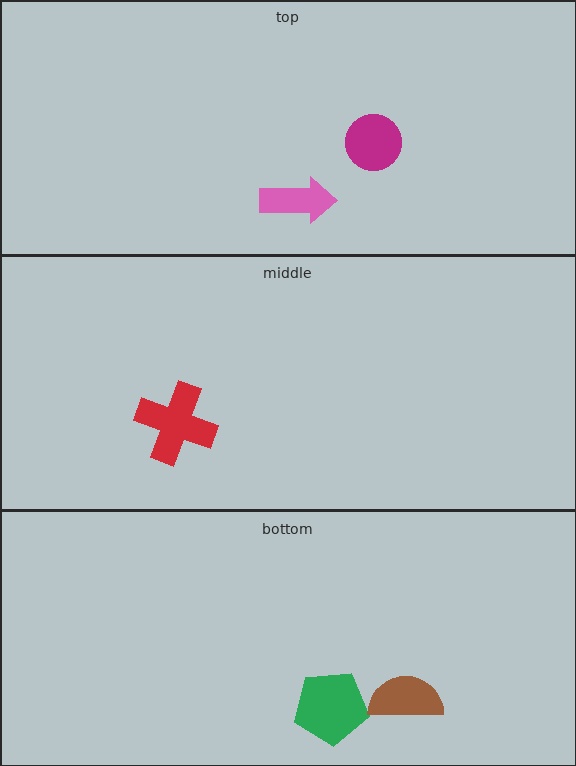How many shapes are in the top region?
2.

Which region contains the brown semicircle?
The bottom region.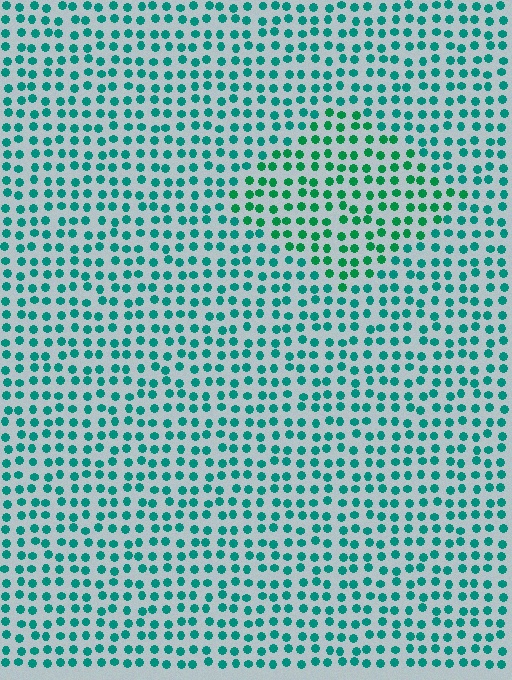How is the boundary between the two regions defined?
The boundary is defined purely by a slight shift in hue (about 24 degrees). Spacing, size, and orientation are identical on both sides.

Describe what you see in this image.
The image is filled with small teal elements in a uniform arrangement. A diamond-shaped region is visible where the elements are tinted to a slightly different hue, forming a subtle color boundary.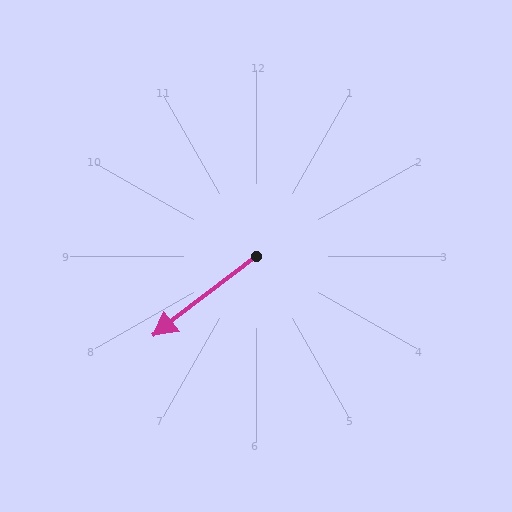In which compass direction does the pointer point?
Southwest.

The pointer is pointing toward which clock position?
Roughly 8 o'clock.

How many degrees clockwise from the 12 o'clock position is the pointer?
Approximately 232 degrees.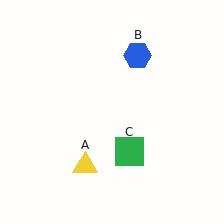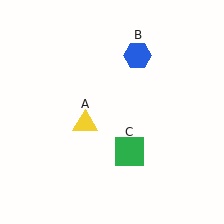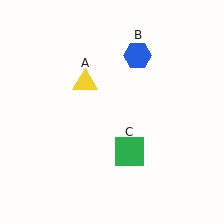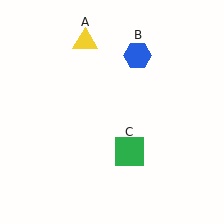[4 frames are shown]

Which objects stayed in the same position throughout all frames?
Blue hexagon (object B) and green square (object C) remained stationary.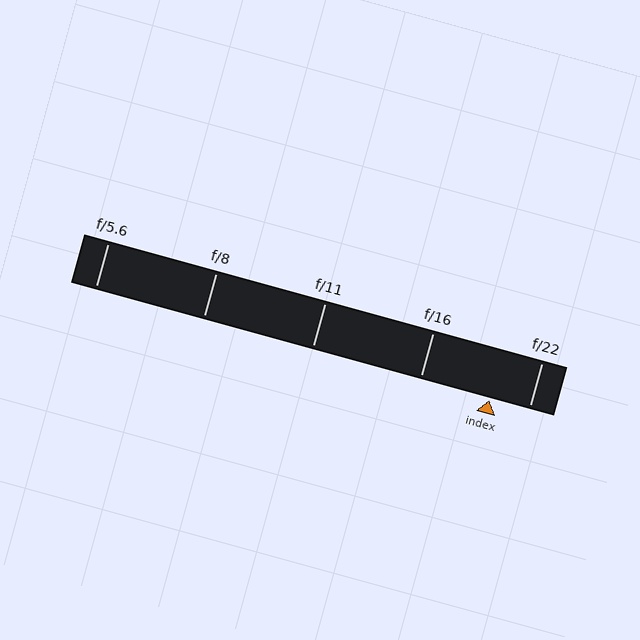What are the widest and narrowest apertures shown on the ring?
The widest aperture shown is f/5.6 and the narrowest is f/22.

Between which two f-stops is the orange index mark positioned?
The index mark is between f/16 and f/22.